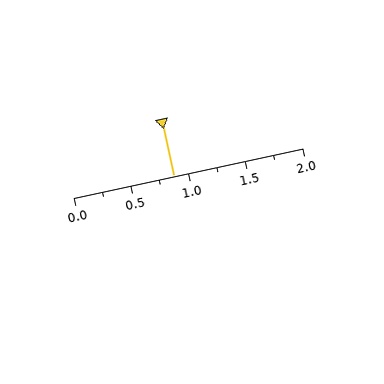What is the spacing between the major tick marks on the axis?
The major ticks are spaced 0.5 apart.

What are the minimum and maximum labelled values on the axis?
The axis runs from 0.0 to 2.0.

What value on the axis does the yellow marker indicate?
The marker indicates approximately 0.88.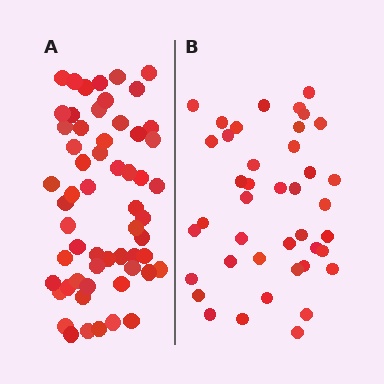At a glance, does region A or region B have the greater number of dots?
Region A (the left region) has more dots.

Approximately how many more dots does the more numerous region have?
Region A has approximately 15 more dots than region B.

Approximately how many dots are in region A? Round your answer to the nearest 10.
About 60 dots. (The exact count is 58, which rounds to 60.)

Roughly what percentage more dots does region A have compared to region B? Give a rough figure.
About 40% more.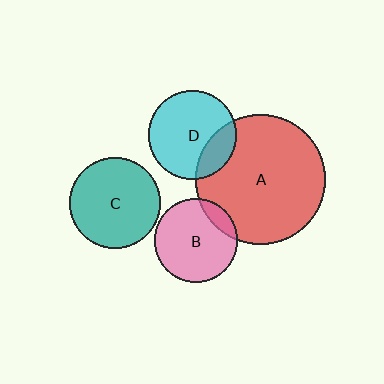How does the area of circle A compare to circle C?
Approximately 2.0 times.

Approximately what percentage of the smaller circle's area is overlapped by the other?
Approximately 10%.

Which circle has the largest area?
Circle A (red).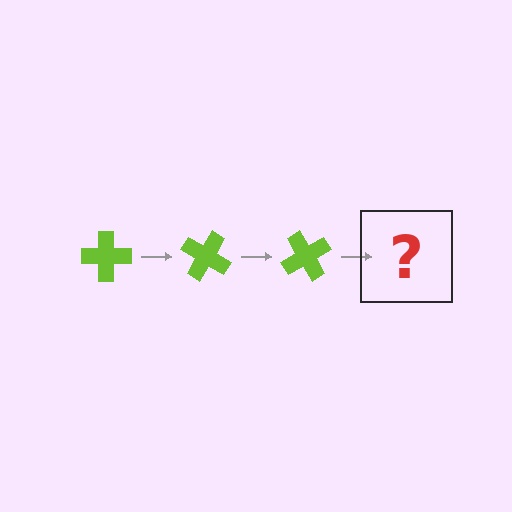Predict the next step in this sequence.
The next step is a lime cross rotated 90 degrees.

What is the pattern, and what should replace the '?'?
The pattern is that the cross rotates 30 degrees each step. The '?' should be a lime cross rotated 90 degrees.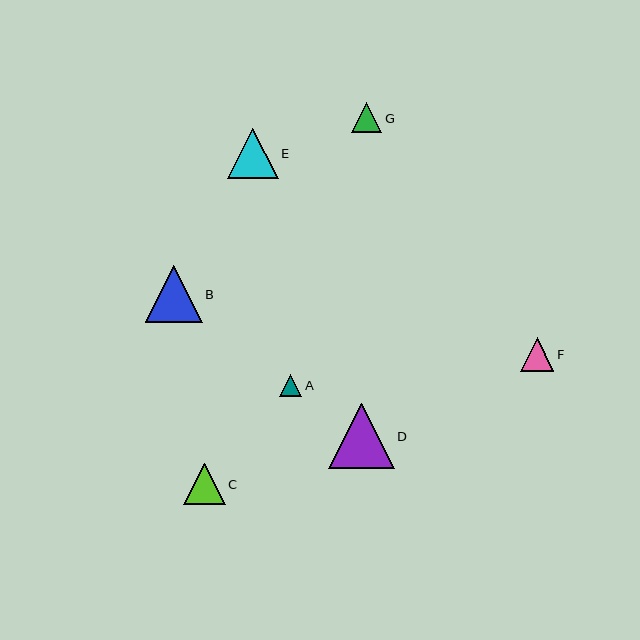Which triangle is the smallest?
Triangle A is the smallest with a size of approximately 22 pixels.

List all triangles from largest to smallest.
From largest to smallest: D, B, E, C, F, G, A.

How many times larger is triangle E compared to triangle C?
Triangle E is approximately 1.2 times the size of triangle C.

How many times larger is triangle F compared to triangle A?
Triangle F is approximately 1.5 times the size of triangle A.